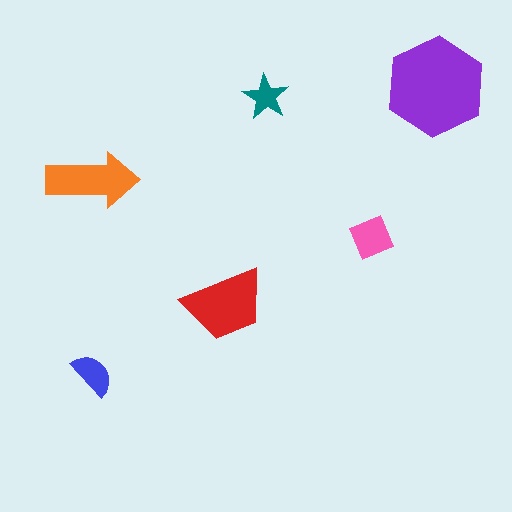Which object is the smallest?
The teal star.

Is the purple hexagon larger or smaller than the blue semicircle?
Larger.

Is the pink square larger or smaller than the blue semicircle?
Larger.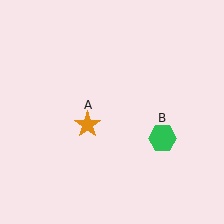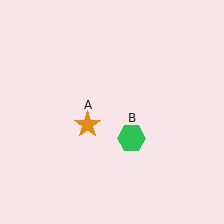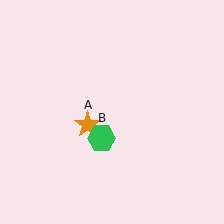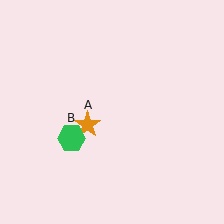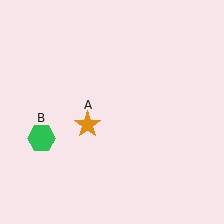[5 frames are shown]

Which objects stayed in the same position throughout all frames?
Orange star (object A) remained stationary.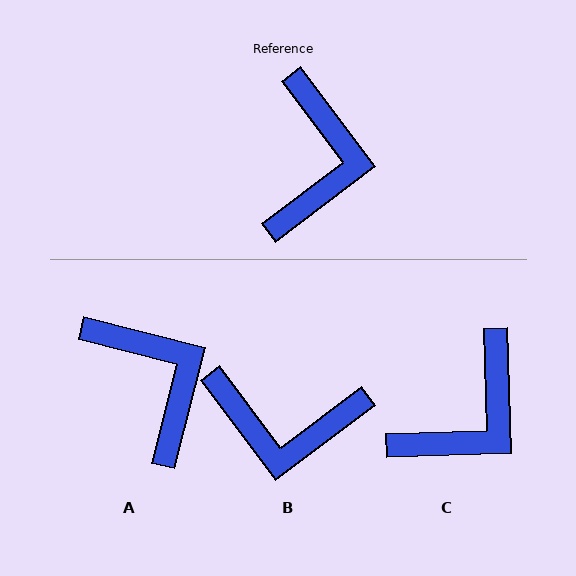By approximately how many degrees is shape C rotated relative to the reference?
Approximately 35 degrees clockwise.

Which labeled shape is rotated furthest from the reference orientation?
B, about 90 degrees away.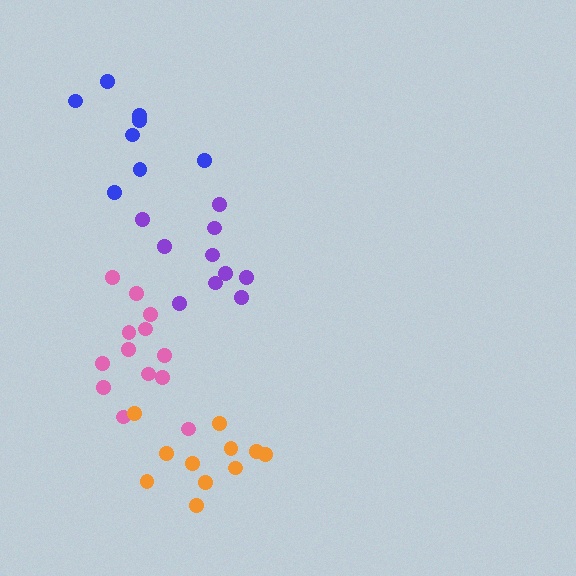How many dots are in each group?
Group 1: 10 dots, Group 2: 13 dots, Group 3: 8 dots, Group 4: 11 dots (42 total).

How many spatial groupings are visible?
There are 4 spatial groupings.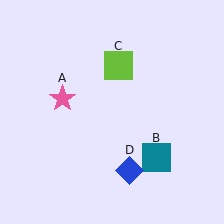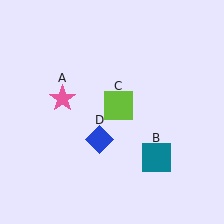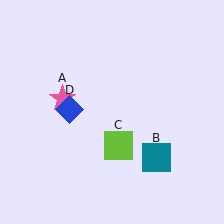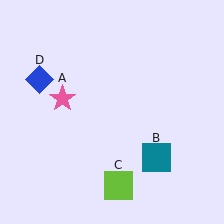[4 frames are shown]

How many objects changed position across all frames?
2 objects changed position: lime square (object C), blue diamond (object D).